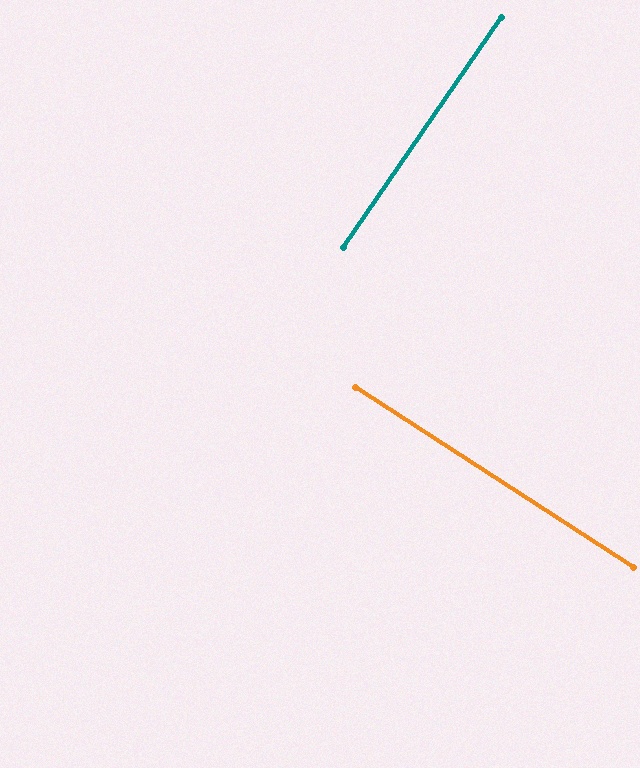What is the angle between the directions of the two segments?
Approximately 88 degrees.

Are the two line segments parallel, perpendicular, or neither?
Perpendicular — they meet at approximately 88°.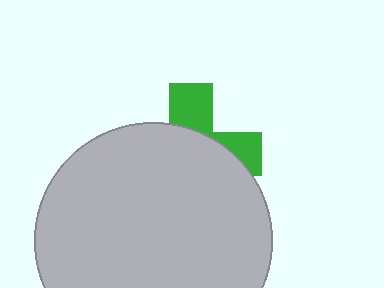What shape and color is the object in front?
The object in front is a light gray circle.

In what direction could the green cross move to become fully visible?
The green cross could move up. That would shift it out from behind the light gray circle entirely.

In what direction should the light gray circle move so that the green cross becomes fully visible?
The light gray circle should move down. That is the shortest direction to clear the overlap and leave the green cross fully visible.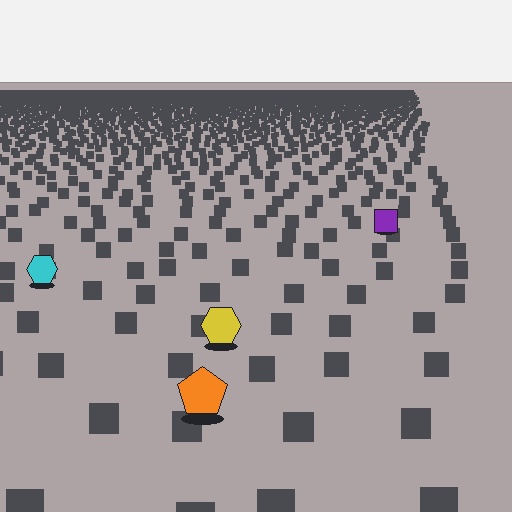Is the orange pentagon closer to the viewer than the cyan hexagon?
Yes. The orange pentagon is closer — you can tell from the texture gradient: the ground texture is coarser near it.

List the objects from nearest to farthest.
From nearest to farthest: the orange pentagon, the yellow hexagon, the cyan hexagon, the purple square.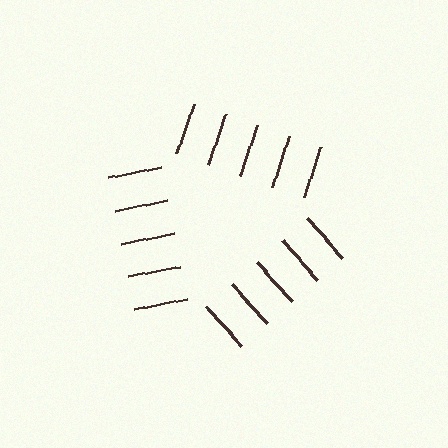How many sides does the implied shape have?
3 sides — the line-ends trace a triangle.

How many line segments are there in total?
15 — 5 along each of the 3 edges.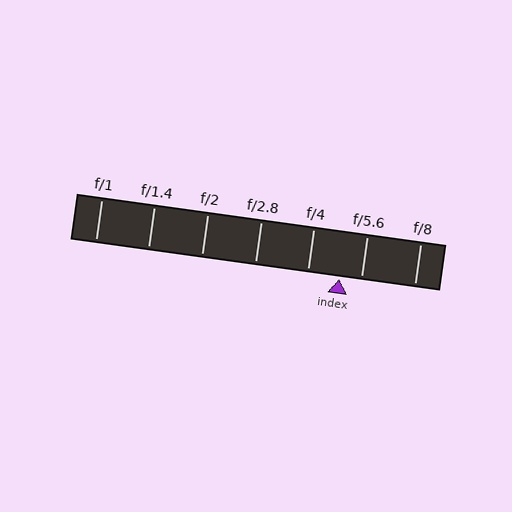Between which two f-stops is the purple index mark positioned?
The index mark is between f/4 and f/5.6.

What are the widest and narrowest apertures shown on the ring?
The widest aperture shown is f/1 and the narrowest is f/8.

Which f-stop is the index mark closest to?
The index mark is closest to f/5.6.